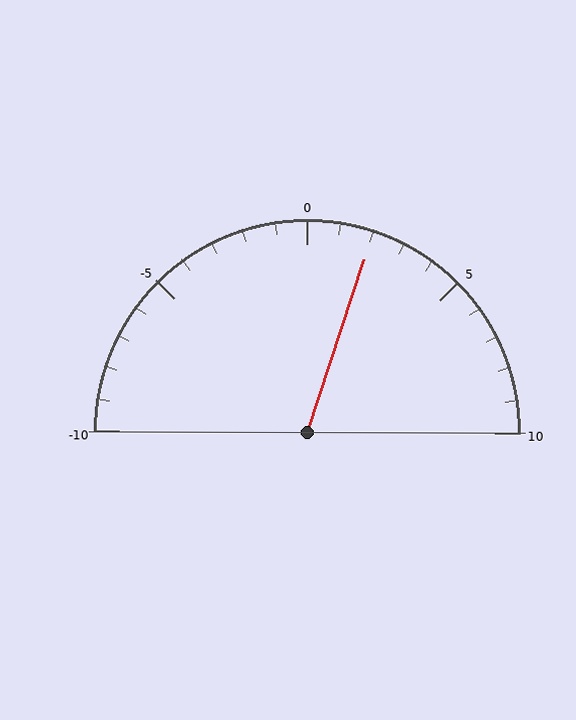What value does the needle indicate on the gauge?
The needle indicates approximately 2.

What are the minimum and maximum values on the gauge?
The gauge ranges from -10 to 10.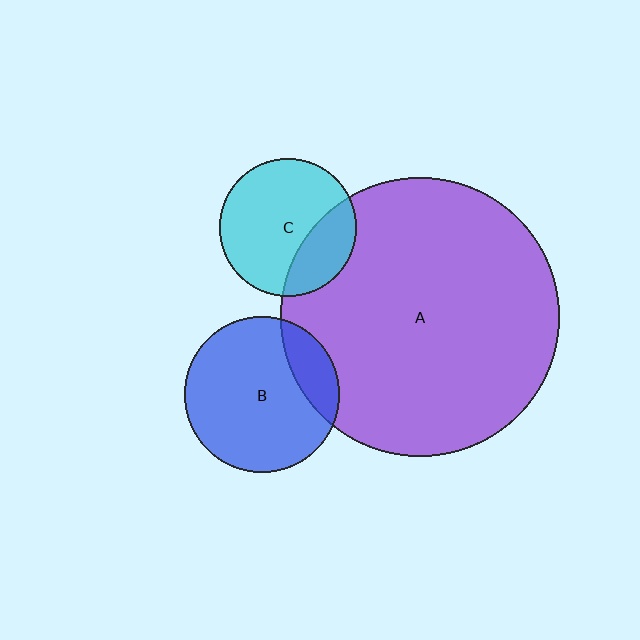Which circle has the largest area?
Circle A (purple).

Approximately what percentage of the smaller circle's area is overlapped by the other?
Approximately 20%.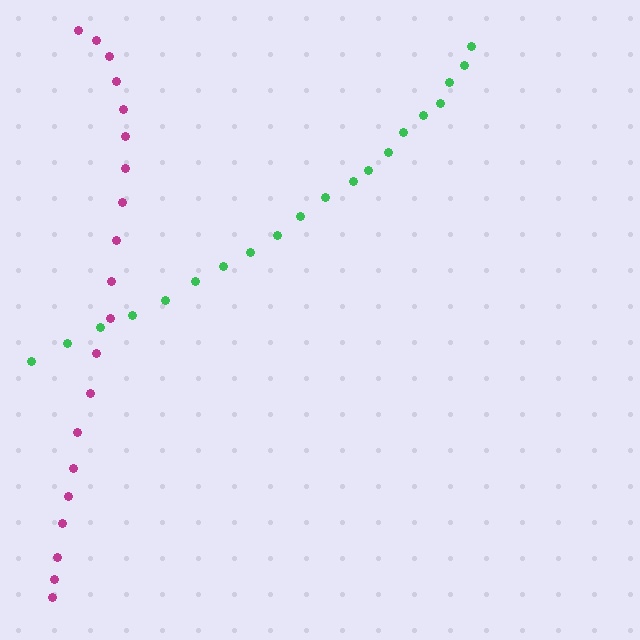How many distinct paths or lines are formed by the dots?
There are 2 distinct paths.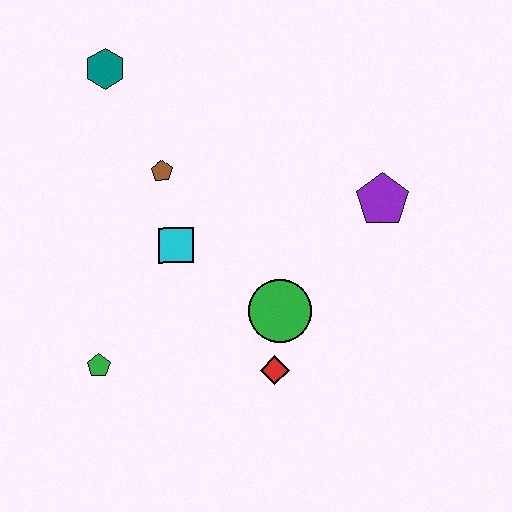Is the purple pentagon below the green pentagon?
No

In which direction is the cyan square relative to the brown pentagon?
The cyan square is below the brown pentagon.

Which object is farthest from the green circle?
The teal hexagon is farthest from the green circle.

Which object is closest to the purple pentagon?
The green circle is closest to the purple pentagon.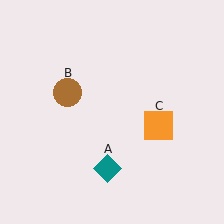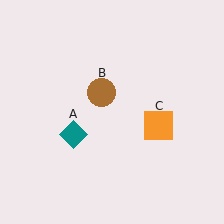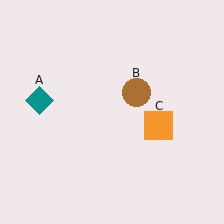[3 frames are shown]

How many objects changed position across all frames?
2 objects changed position: teal diamond (object A), brown circle (object B).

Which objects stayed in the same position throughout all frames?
Orange square (object C) remained stationary.